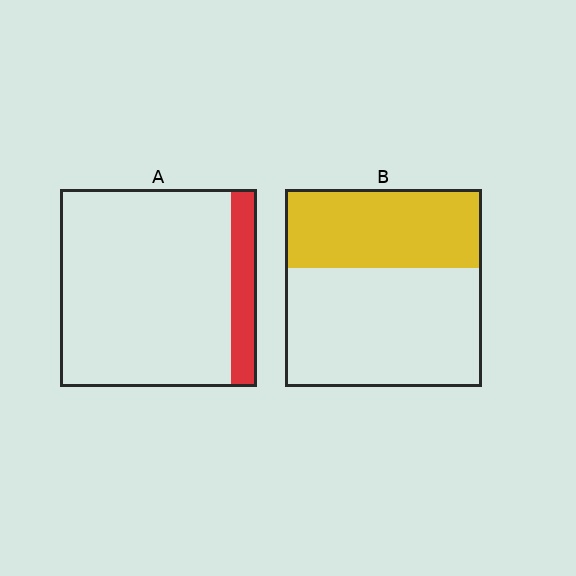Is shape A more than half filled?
No.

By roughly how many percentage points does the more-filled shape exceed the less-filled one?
By roughly 25 percentage points (B over A).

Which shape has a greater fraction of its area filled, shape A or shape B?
Shape B.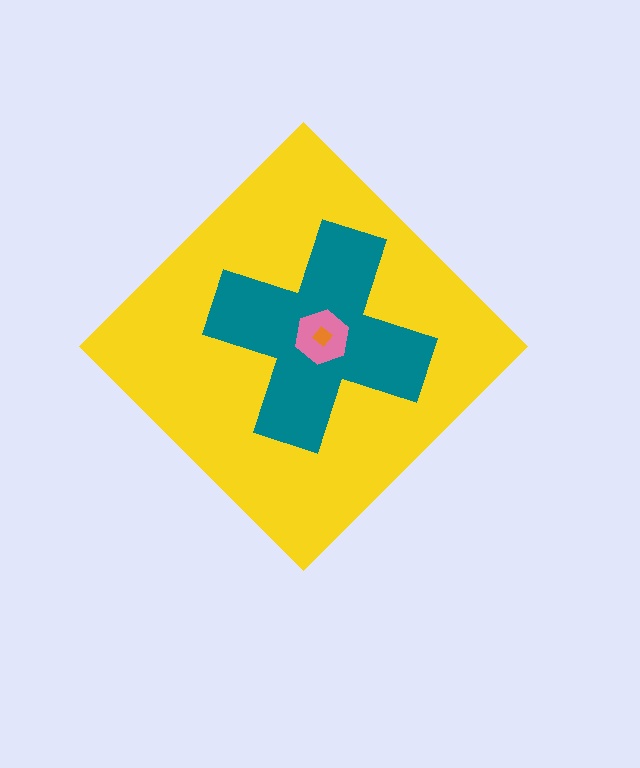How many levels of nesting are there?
4.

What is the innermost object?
The orange diamond.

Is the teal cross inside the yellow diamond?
Yes.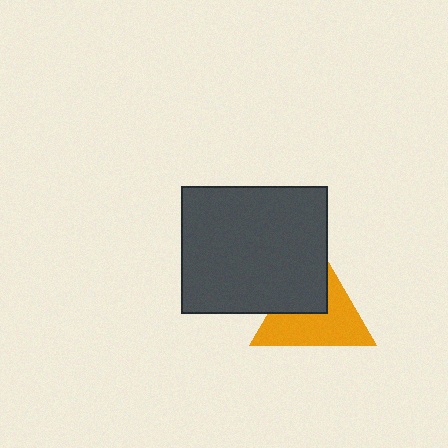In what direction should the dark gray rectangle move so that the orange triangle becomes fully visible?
The dark gray rectangle should move toward the upper-left. That is the shortest direction to clear the overlap and leave the orange triangle fully visible.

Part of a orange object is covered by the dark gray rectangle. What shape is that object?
It is a triangle.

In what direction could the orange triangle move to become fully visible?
The orange triangle could move toward the lower-right. That would shift it out from behind the dark gray rectangle entirely.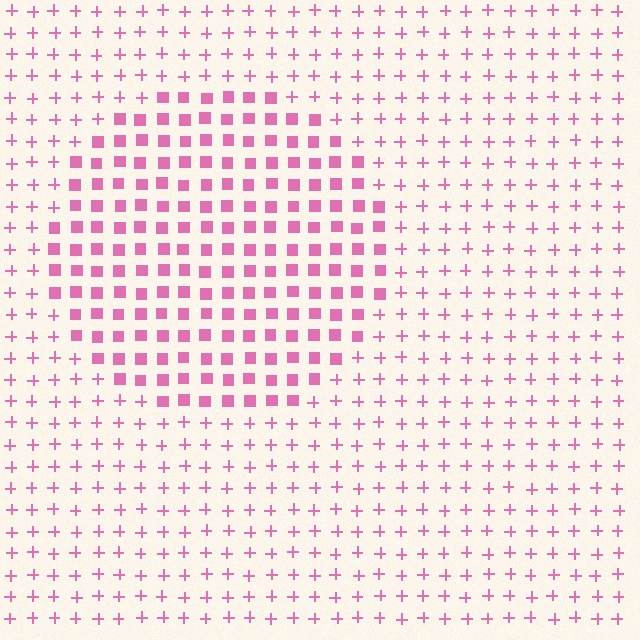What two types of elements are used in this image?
The image uses squares inside the circle region and plus signs outside it.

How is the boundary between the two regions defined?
The boundary is defined by a change in element shape: squares inside vs. plus signs outside. All elements share the same color and spacing.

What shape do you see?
I see a circle.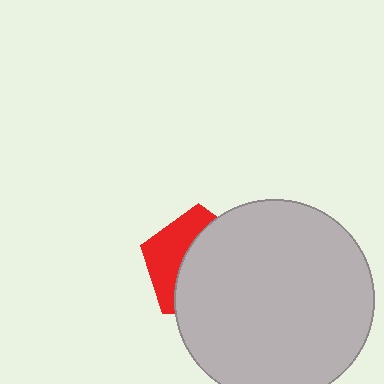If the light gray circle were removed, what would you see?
You would see the complete red pentagon.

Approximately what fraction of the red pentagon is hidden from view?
Roughly 63% of the red pentagon is hidden behind the light gray circle.